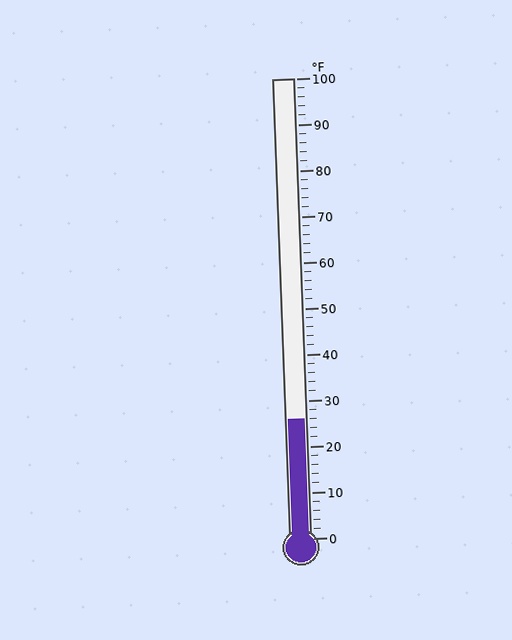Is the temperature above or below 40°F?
The temperature is below 40°F.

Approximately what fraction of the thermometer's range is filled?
The thermometer is filled to approximately 25% of its range.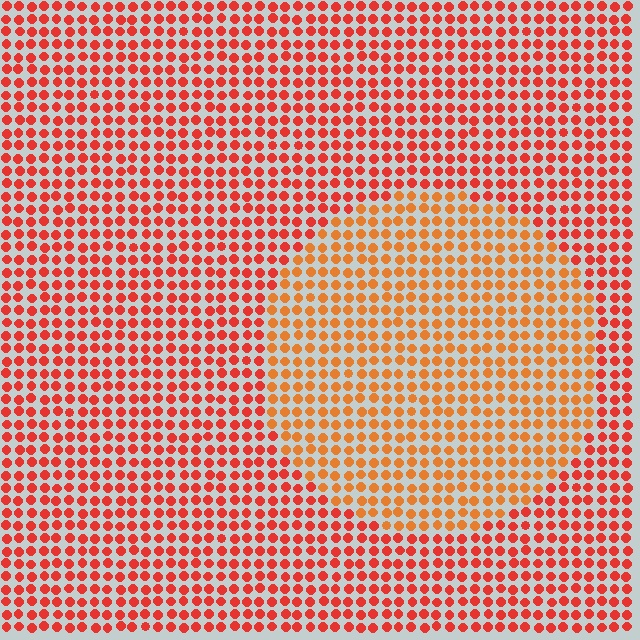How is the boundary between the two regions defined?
The boundary is defined purely by a slight shift in hue (about 24 degrees). Spacing, size, and orientation are identical on both sides.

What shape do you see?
I see a circle.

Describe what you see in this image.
The image is filled with small red elements in a uniform arrangement. A circle-shaped region is visible where the elements are tinted to a slightly different hue, forming a subtle color boundary.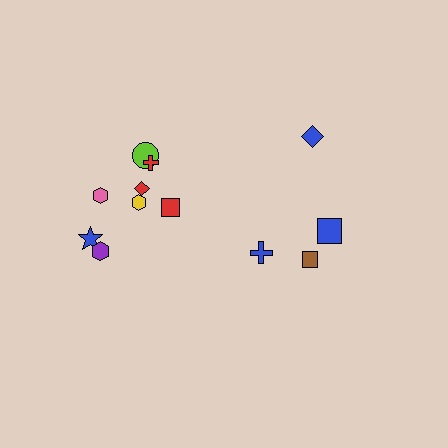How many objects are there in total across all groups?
There are 12 objects.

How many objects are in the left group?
There are 8 objects.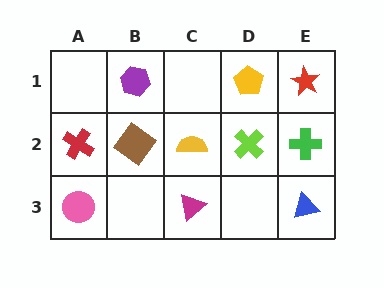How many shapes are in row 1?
3 shapes.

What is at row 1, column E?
A red star.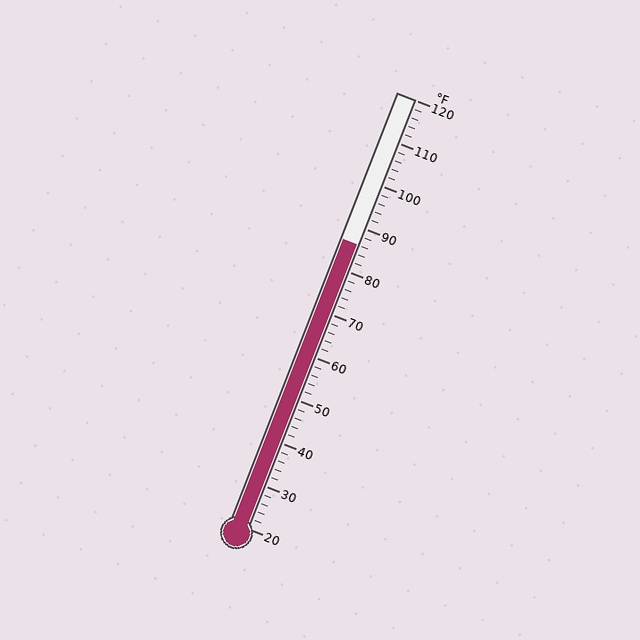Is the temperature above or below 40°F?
The temperature is above 40°F.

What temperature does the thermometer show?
The thermometer shows approximately 86°F.